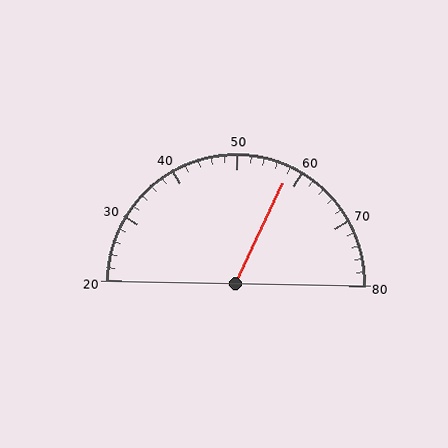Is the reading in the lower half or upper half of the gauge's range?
The reading is in the upper half of the range (20 to 80).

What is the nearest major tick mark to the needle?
The nearest major tick mark is 60.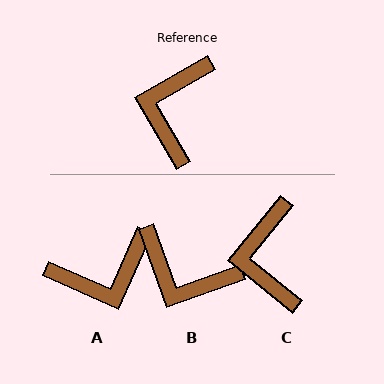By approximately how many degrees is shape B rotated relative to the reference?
Approximately 80 degrees counter-clockwise.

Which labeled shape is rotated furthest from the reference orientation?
A, about 126 degrees away.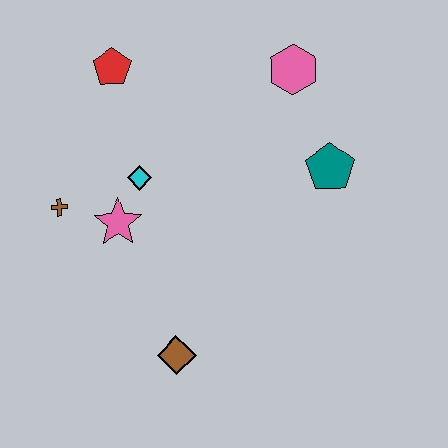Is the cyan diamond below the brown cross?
No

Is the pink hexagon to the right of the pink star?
Yes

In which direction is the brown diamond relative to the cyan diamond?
The brown diamond is below the cyan diamond.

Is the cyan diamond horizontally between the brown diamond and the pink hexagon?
No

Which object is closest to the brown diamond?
The pink star is closest to the brown diamond.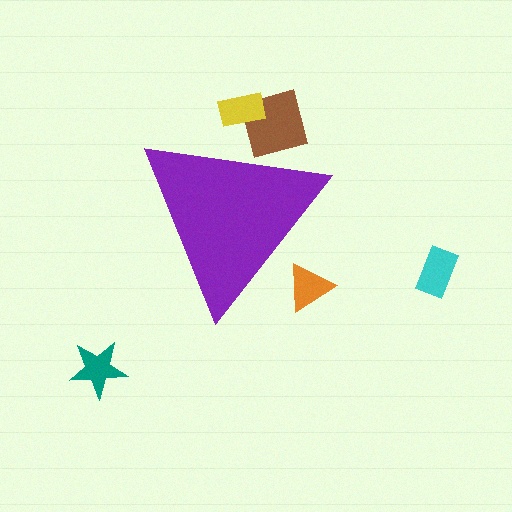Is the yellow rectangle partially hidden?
Yes, the yellow rectangle is partially hidden behind the purple triangle.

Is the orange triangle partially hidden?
Yes, the orange triangle is partially hidden behind the purple triangle.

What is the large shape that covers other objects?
A purple triangle.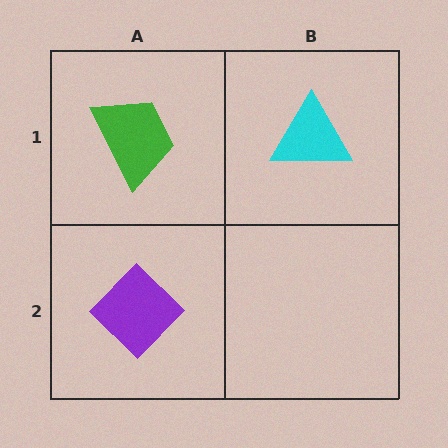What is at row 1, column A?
A green trapezoid.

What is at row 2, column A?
A purple diamond.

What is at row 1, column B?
A cyan triangle.